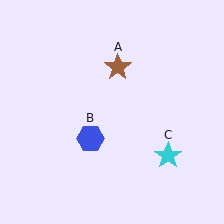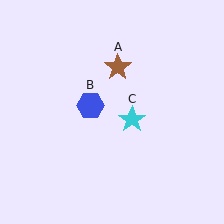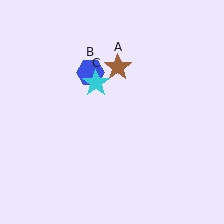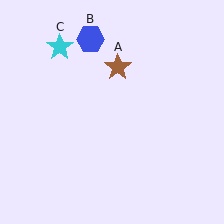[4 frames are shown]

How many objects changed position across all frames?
2 objects changed position: blue hexagon (object B), cyan star (object C).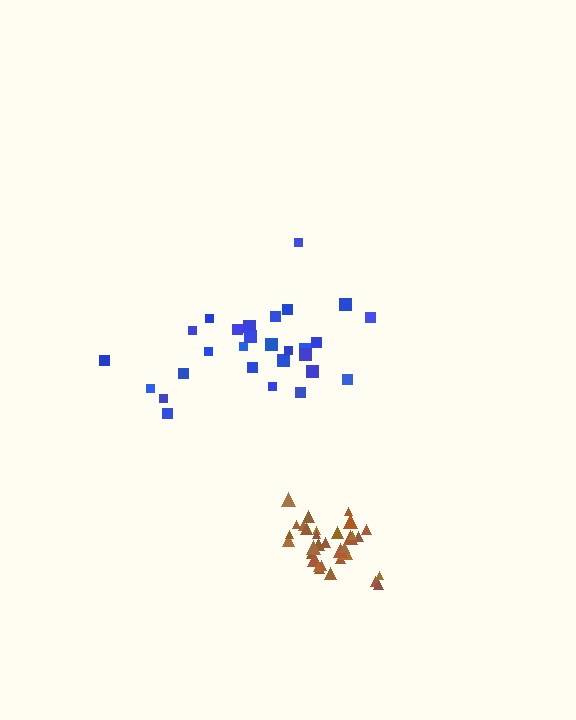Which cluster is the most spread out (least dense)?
Blue.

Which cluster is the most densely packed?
Brown.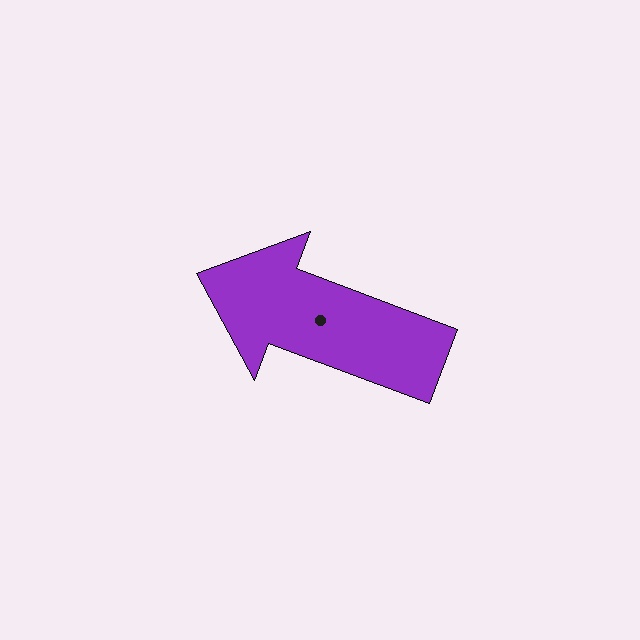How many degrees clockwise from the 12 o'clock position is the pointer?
Approximately 291 degrees.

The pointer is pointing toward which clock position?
Roughly 10 o'clock.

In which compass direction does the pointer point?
West.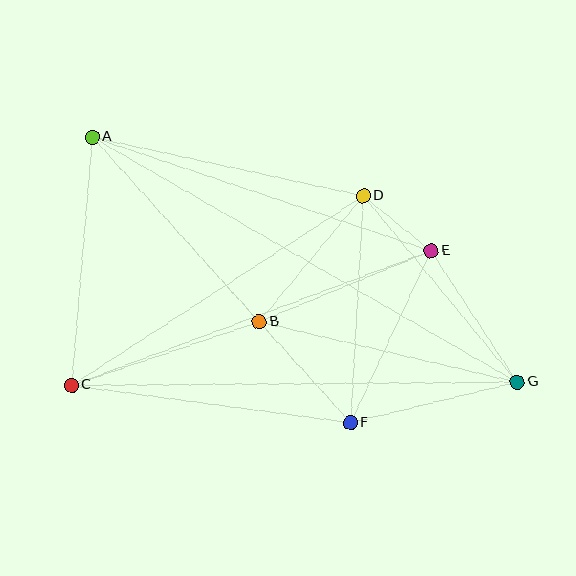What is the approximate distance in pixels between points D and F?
The distance between D and F is approximately 227 pixels.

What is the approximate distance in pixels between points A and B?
The distance between A and B is approximately 249 pixels.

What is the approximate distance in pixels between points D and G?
The distance between D and G is approximately 242 pixels.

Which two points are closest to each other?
Points D and E are closest to each other.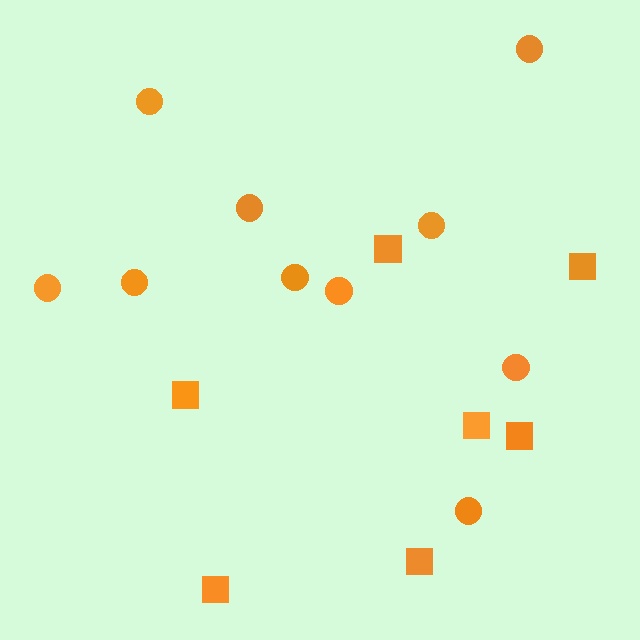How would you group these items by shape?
There are 2 groups: one group of circles (10) and one group of squares (7).